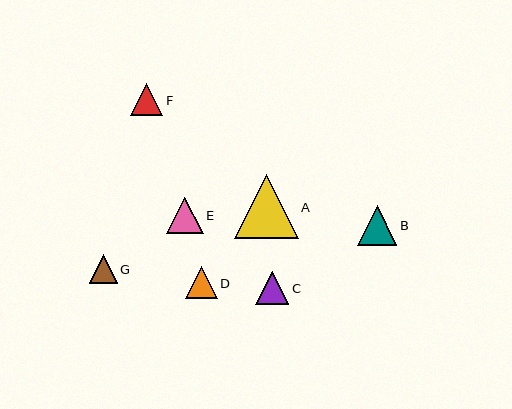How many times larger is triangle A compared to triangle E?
Triangle A is approximately 1.7 times the size of triangle E.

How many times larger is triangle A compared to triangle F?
Triangle A is approximately 2.0 times the size of triangle F.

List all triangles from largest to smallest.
From largest to smallest: A, B, E, C, D, F, G.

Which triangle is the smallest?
Triangle G is the smallest with a size of approximately 28 pixels.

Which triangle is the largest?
Triangle A is the largest with a size of approximately 64 pixels.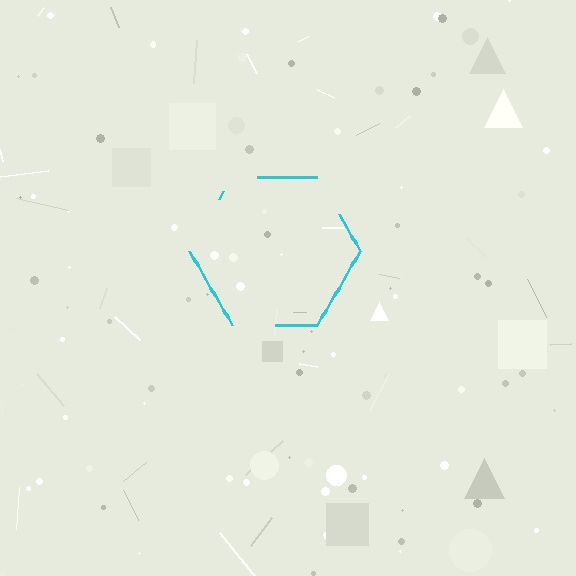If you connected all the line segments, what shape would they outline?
They would outline a hexagon.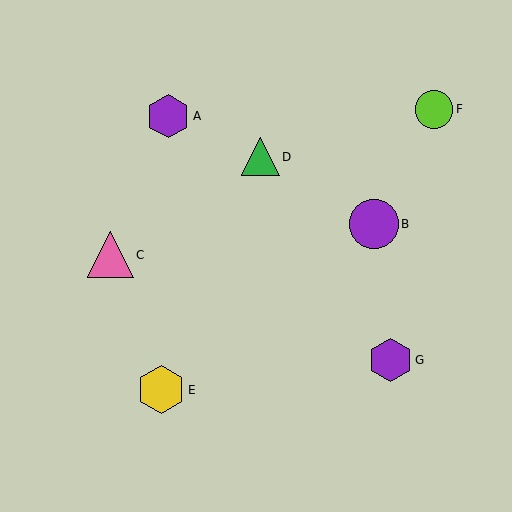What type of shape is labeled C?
Shape C is a pink triangle.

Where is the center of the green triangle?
The center of the green triangle is at (261, 157).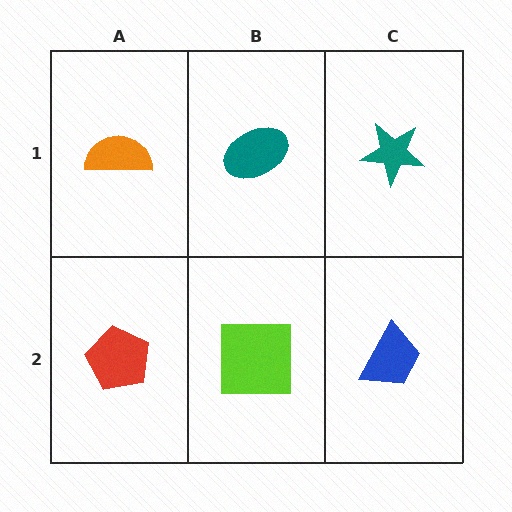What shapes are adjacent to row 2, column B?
A teal ellipse (row 1, column B), a red pentagon (row 2, column A), a blue trapezoid (row 2, column C).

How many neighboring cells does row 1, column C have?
2.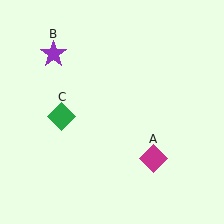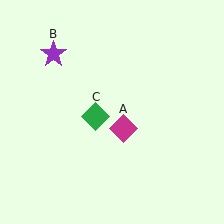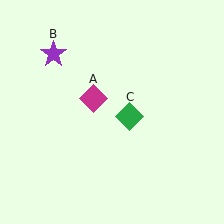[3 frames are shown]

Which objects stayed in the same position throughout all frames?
Purple star (object B) remained stationary.